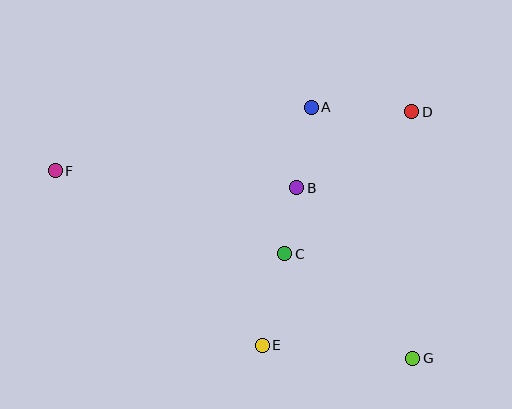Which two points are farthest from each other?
Points F and G are farthest from each other.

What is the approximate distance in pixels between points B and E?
The distance between B and E is approximately 161 pixels.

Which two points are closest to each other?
Points B and C are closest to each other.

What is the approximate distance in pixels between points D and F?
The distance between D and F is approximately 361 pixels.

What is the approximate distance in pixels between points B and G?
The distance between B and G is approximately 206 pixels.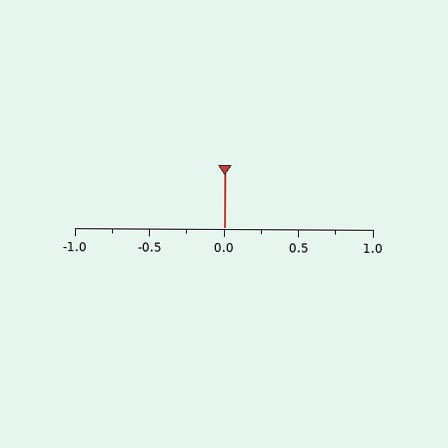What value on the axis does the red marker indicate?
The marker indicates approximately 0.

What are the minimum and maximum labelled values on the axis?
The axis runs from -1.0 to 1.0.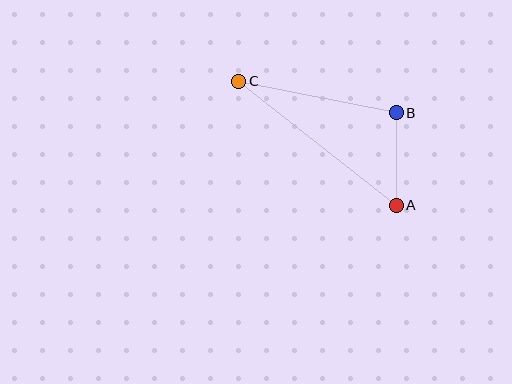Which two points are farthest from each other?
Points A and C are farthest from each other.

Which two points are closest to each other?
Points A and B are closest to each other.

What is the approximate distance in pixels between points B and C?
The distance between B and C is approximately 161 pixels.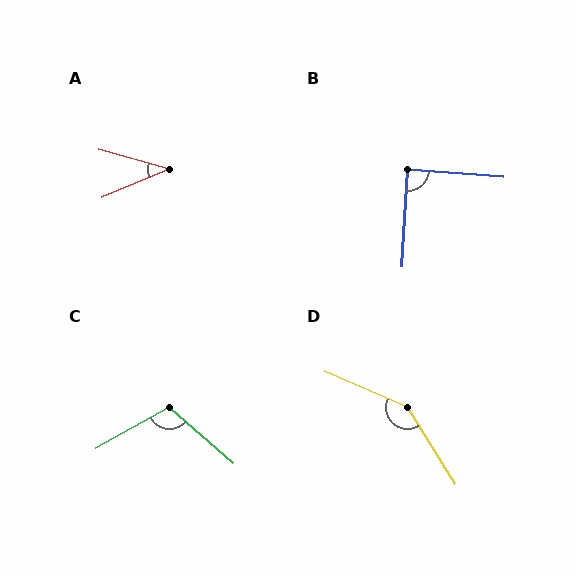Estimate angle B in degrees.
Approximately 89 degrees.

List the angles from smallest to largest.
A (38°), B (89°), C (109°), D (145°).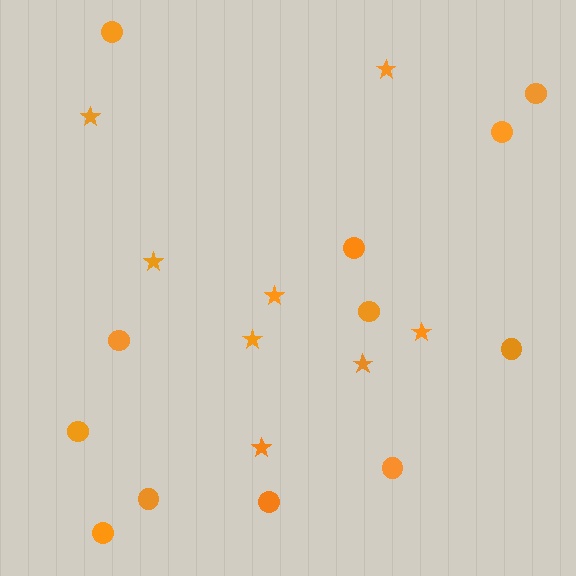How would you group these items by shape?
There are 2 groups: one group of circles (12) and one group of stars (8).